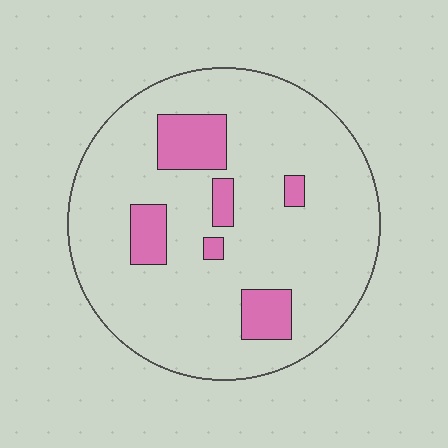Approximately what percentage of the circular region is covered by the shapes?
Approximately 15%.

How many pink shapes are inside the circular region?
6.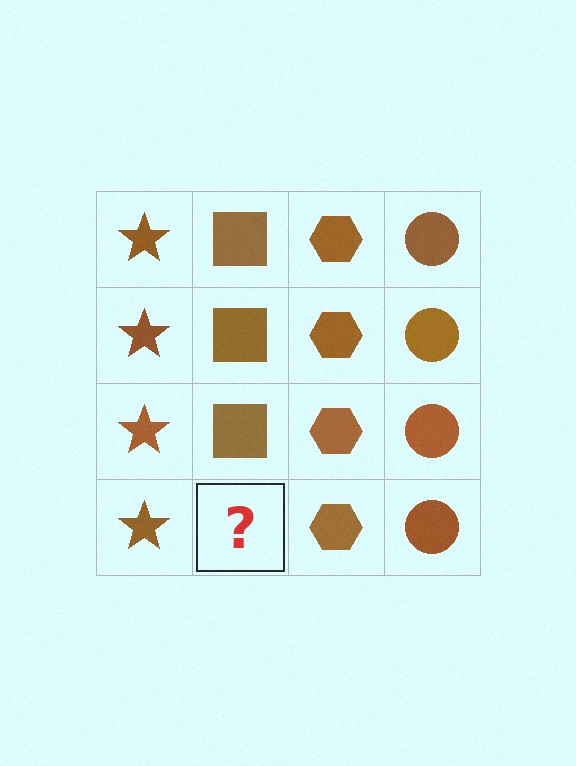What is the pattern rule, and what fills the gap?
The rule is that each column has a consistent shape. The gap should be filled with a brown square.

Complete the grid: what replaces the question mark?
The question mark should be replaced with a brown square.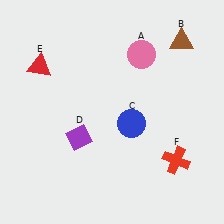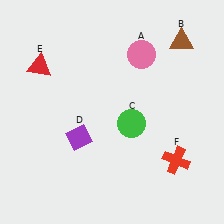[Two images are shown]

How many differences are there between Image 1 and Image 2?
There is 1 difference between the two images.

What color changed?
The circle (C) changed from blue in Image 1 to green in Image 2.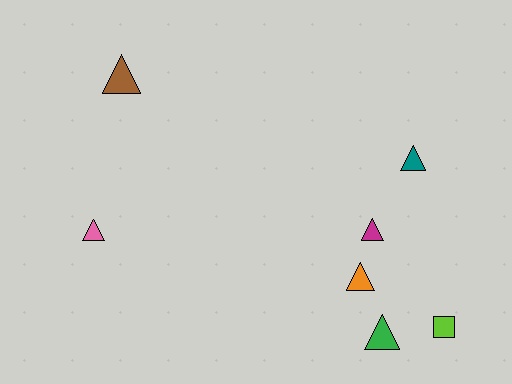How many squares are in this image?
There is 1 square.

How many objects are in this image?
There are 7 objects.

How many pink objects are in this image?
There is 1 pink object.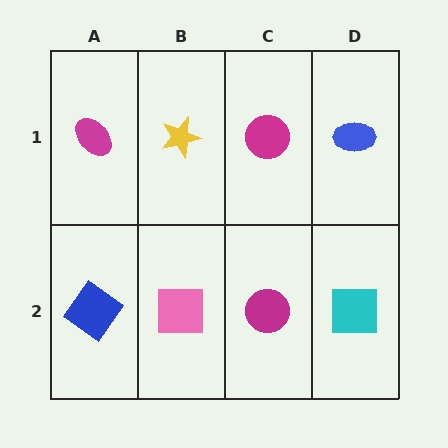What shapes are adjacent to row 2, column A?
A magenta ellipse (row 1, column A), a pink square (row 2, column B).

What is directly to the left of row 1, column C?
A yellow star.